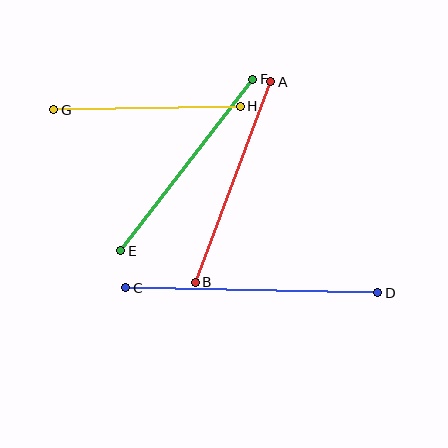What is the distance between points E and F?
The distance is approximately 216 pixels.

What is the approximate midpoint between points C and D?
The midpoint is at approximately (252, 290) pixels.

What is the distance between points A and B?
The distance is approximately 215 pixels.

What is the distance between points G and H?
The distance is approximately 186 pixels.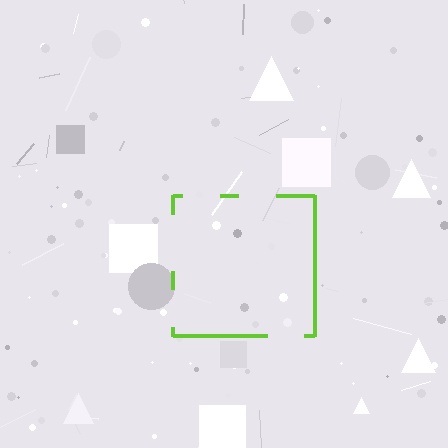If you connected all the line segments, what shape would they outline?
They would outline a square.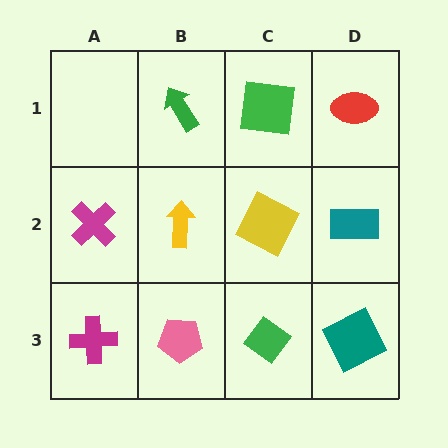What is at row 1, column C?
A green square.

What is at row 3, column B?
A pink pentagon.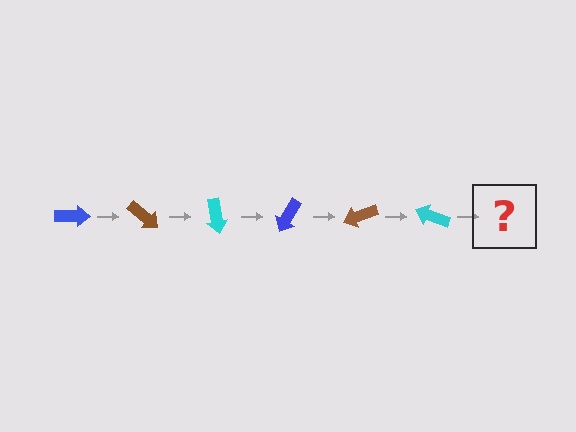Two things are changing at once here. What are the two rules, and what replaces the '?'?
The two rules are that it rotates 40 degrees each step and the color cycles through blue, brown, and cyan. The '?' should be a blue arrow, rotated 240 degrees from the start.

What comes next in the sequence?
The next element should be a blue arrow, rotated 240 degrees from the start.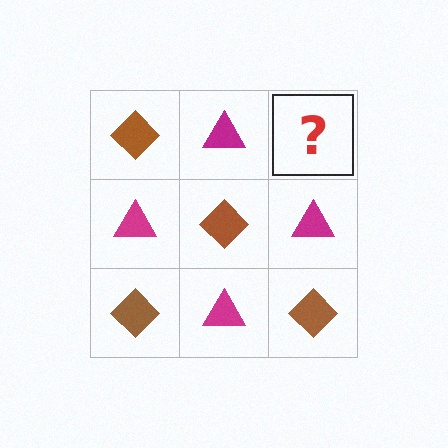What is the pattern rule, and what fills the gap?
The rule is that it alternates brown diamond and magenta triangle in a checkerboard pattern. The gap should be filled with a brown diamond.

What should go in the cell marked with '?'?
The missing cell should contain a brown diamond.